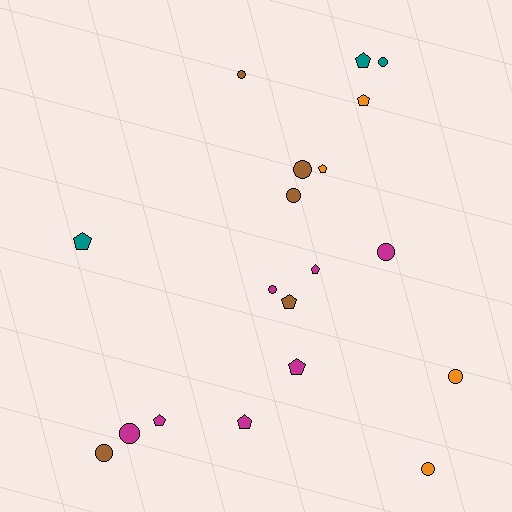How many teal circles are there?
There is 1 teal circle.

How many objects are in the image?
There are 19 objects.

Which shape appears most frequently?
Circle, with 10 objects.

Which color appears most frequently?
Magenta, with 7 objects.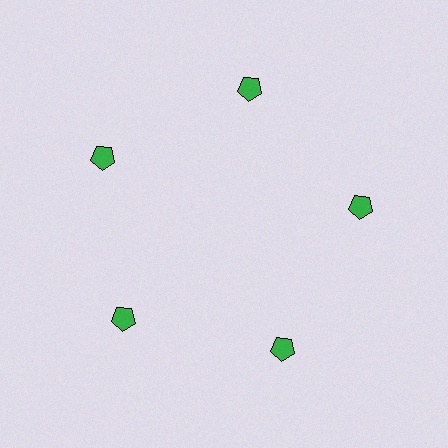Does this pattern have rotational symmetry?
Yes, this pattern has 5-fold rotational symmetry. It looks the same after rotating 72 degrees around the center.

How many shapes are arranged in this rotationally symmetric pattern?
There are 5 shapes, arranged in 5 groups of 1.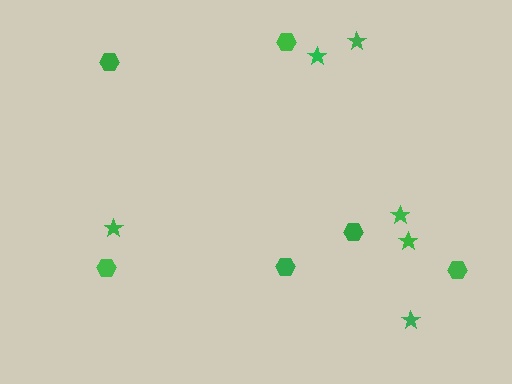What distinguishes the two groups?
There are 2 groups: one group of stars (6) and one group of hexagons (6).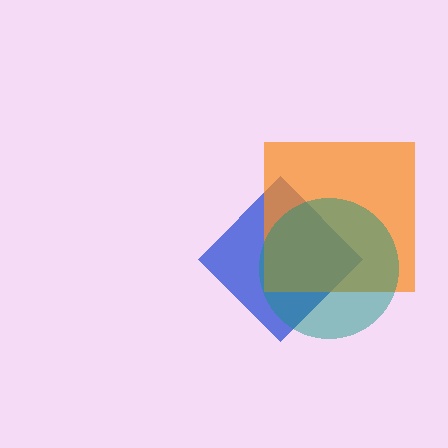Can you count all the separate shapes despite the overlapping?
Yes, there are 3 separate shapes.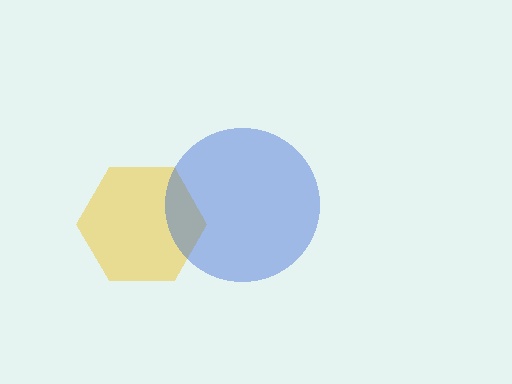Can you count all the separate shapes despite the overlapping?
Yes, there are 2 separate shapes.